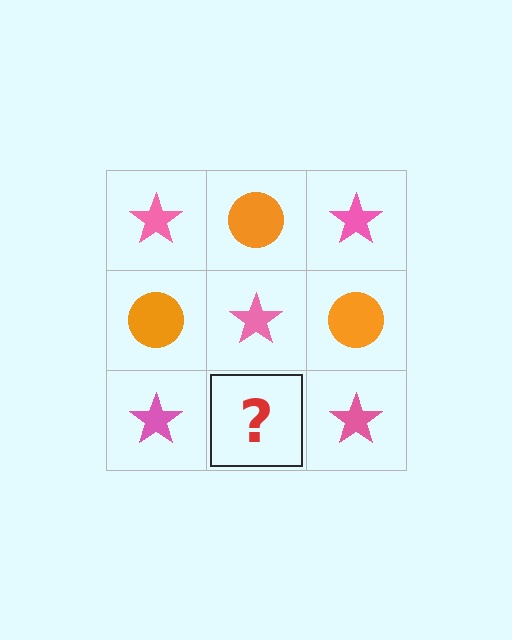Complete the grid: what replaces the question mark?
The question mark should be replaced with an orange circle.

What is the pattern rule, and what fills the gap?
The rule is that it alternates pink star and orange circle in a checkerboard pattern. The gap should be filled with an orange circle.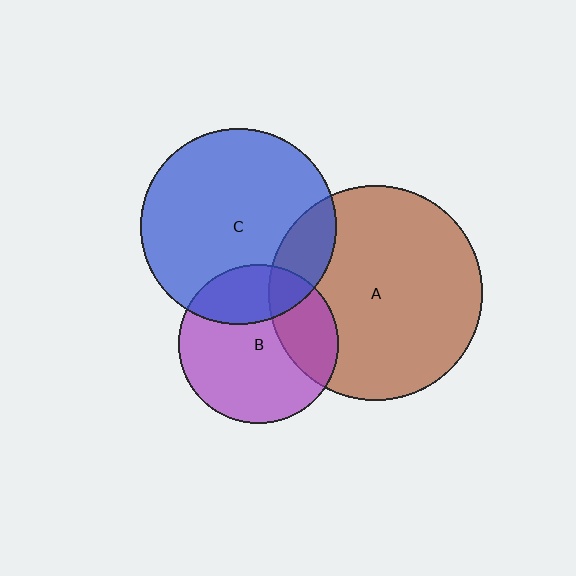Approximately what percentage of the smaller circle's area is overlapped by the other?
Approximately 15%.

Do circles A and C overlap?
Yes.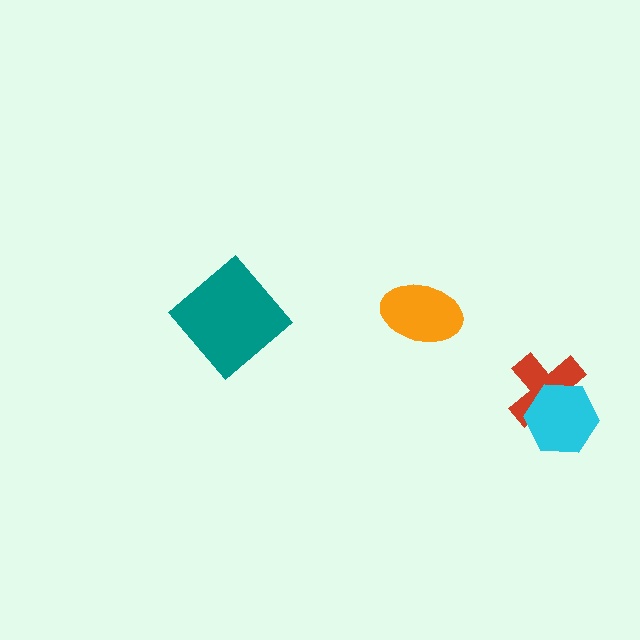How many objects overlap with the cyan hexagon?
1 object overlaps with the cyan hexagon.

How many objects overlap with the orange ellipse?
0 objects overlap with the orange ellipse.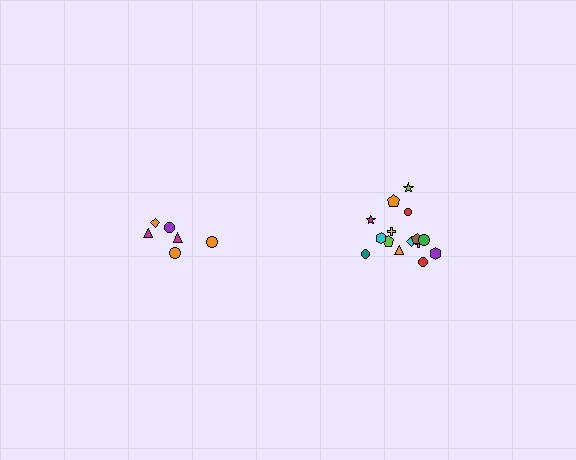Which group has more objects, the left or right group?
The right group.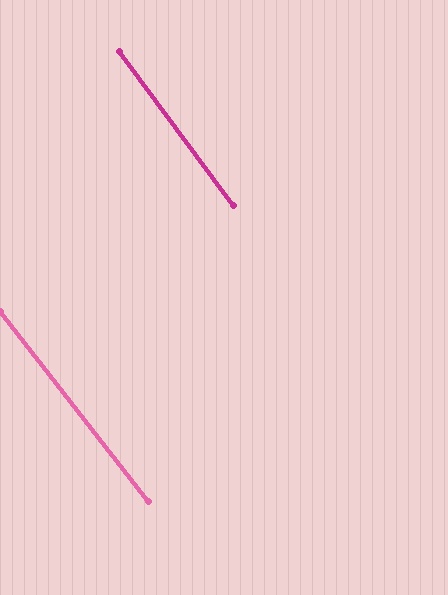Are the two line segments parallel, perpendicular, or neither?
Parallel — their directions differ by only 1.4°.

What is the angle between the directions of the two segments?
Approximately 1 degree.